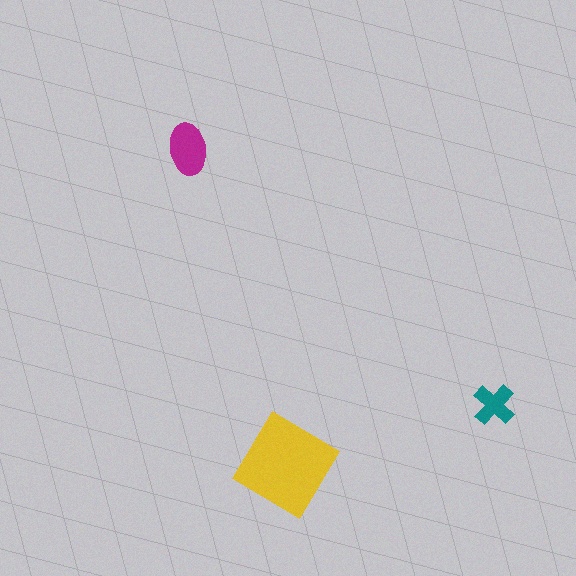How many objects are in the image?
There are 3 objects in the image.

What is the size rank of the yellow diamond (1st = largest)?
1st.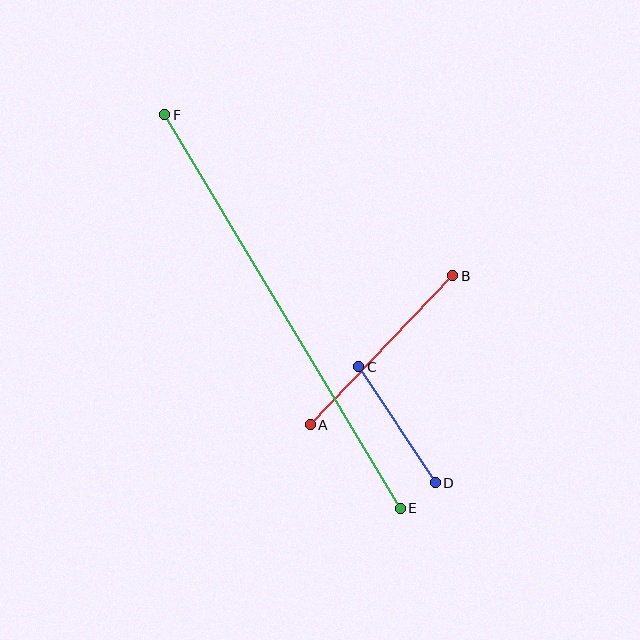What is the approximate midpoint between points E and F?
The midpoint is at approximately (283, 311) pixels.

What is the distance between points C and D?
The distance is approximately 139 pixels.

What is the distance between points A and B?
The distance is approximately 206 pixels.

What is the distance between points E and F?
The distance is approximately 458 pixels.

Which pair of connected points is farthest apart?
Points E and F are farthest apart.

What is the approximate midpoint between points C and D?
The midpoint is at approximately (397, 425) pixels.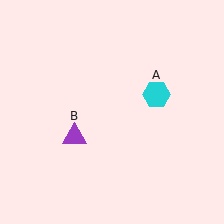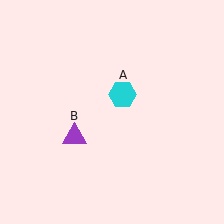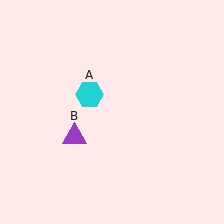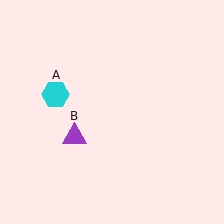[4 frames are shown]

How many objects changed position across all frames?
1 object changed position: cyan hexagon (object A).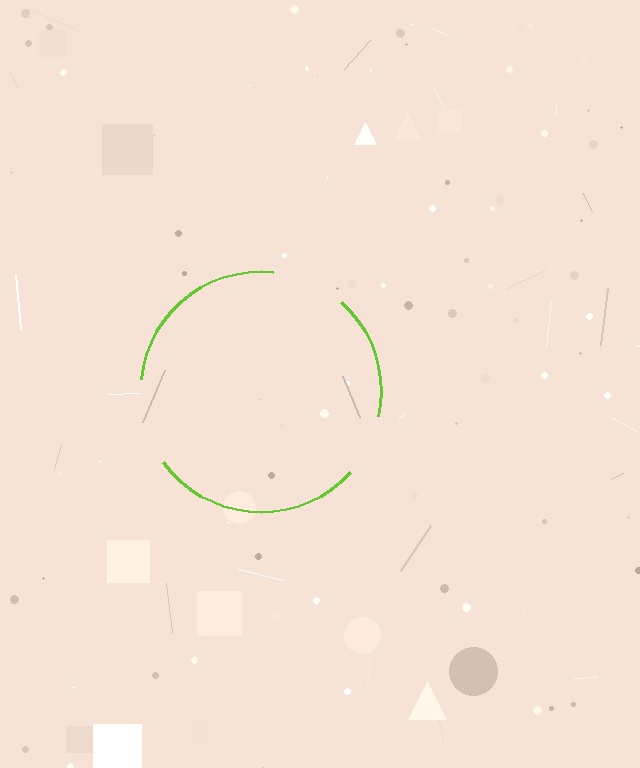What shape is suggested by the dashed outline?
The dashed outline suggests a circle.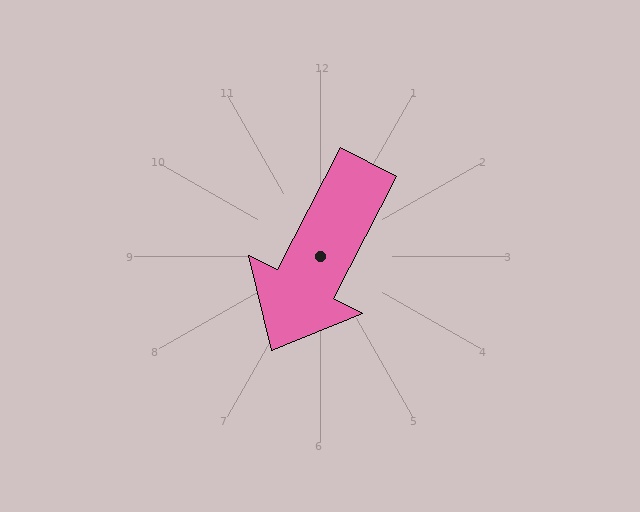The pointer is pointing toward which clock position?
Roughly 7 o'clock.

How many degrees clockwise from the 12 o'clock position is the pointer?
Approximately 207 degrees.